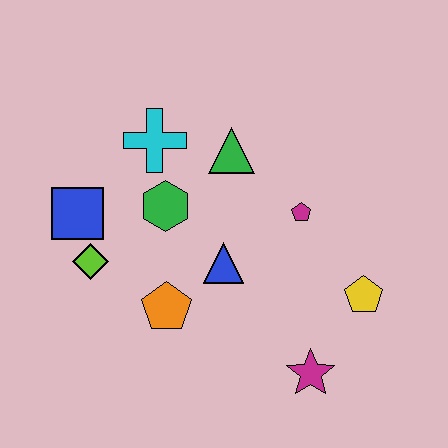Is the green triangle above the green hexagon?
Yes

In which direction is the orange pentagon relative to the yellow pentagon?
The orange pentagon is to the left of the yellow pentagon.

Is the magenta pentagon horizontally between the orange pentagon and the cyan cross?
No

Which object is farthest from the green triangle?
The magenta star is farthest from the green triangle.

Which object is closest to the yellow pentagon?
The magenta star is closest to the yellow pentagon.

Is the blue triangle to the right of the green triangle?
No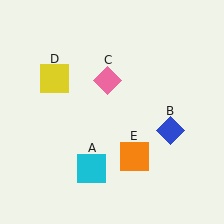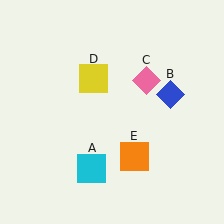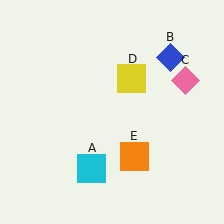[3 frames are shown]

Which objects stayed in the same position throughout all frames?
Cyan square (object A) and orange square (object E) remained stationary.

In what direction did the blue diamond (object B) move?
The blue diamond (object B) moved up.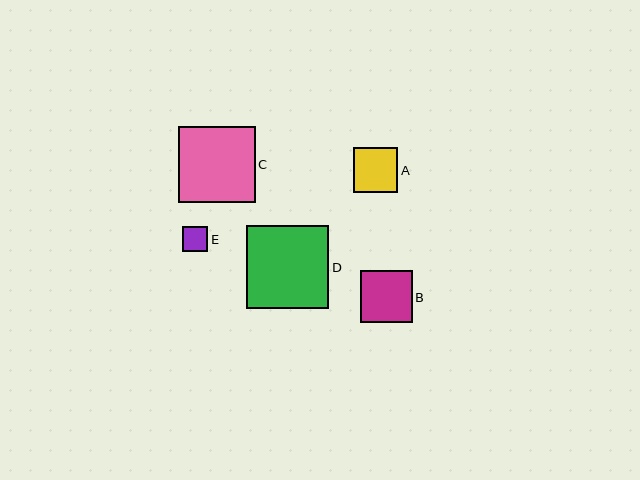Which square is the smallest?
Square E is the smallest with a size of approximately 25 pixels.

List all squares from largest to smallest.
From largest to smallest: D, C, B, A, E.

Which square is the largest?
Square D is the largest with a size of approximately 82 pixels.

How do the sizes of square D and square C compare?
Square D and square C are approximately the same size.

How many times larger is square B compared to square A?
Square B is approximately 1.2 times the size of square A.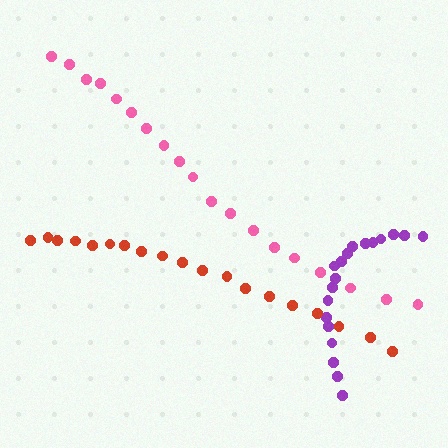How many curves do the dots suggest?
There are 3 distinct paths.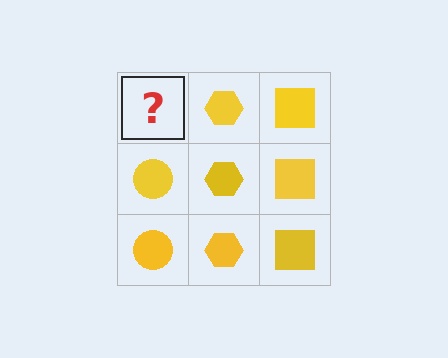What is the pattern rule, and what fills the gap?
The rule is that each column has a consistent shape. The gap should be filled with a yellow circle.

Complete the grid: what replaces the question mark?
The question mark should be replaced with a yellow circle.